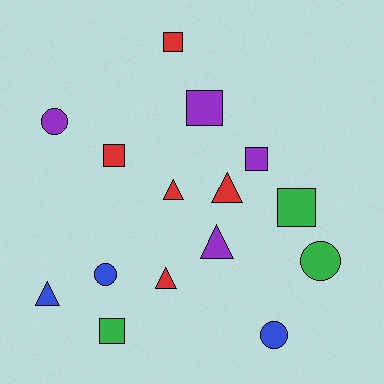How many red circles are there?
There are no red circles.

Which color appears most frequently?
Red, with 5 objects.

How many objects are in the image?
There are 15 objects.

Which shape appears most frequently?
Square, with 6 objects.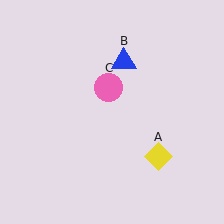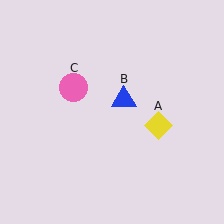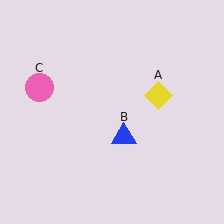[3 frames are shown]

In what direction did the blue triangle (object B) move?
The blue triangle (object B) moved down.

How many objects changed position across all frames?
3 objects changed position: yellow diamond (object A), blue triangle (object B), pink circle (object C).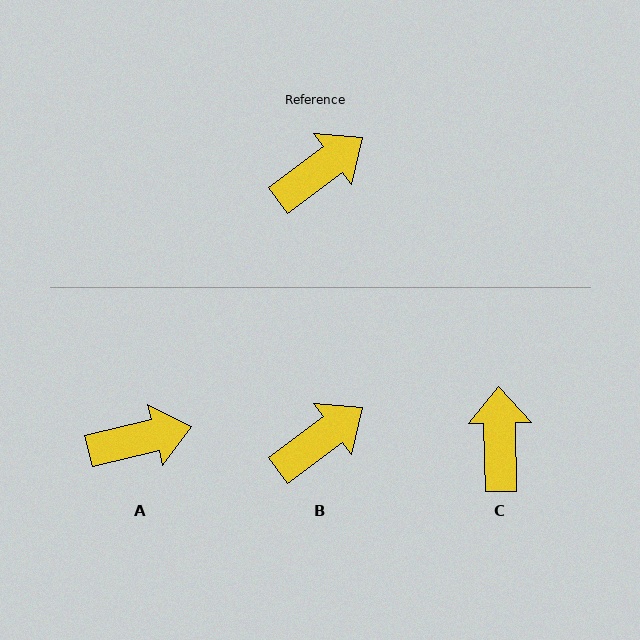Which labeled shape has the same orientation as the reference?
B.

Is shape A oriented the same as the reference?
No, it is off by about 23 degrees.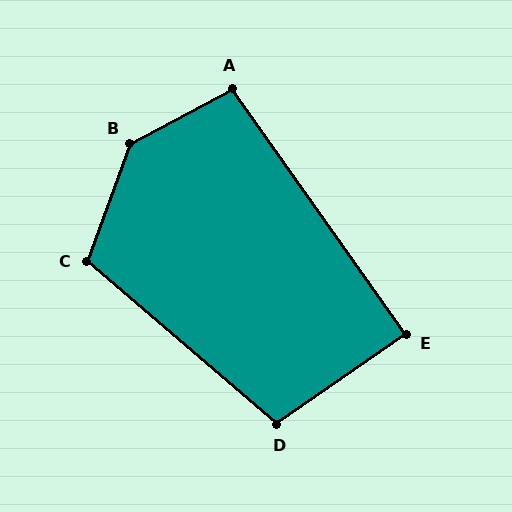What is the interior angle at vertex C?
Approximately 111 degrees (obtuse).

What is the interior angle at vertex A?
Approximately 97 degrees (obtuse).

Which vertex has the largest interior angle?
B, at approximately 138 degrees.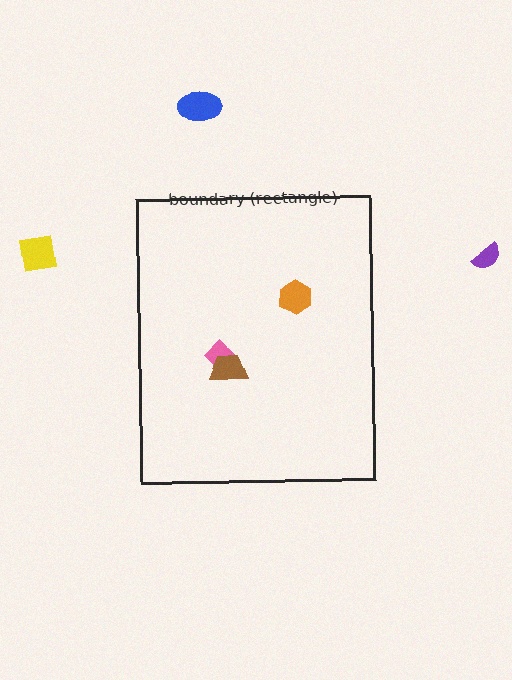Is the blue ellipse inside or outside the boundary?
Outside.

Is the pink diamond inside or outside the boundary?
Inside.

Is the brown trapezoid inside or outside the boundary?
Inside.